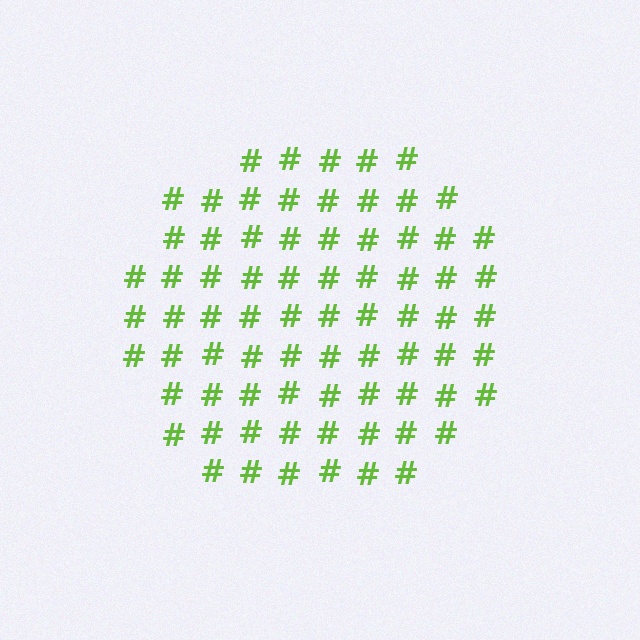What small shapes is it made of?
It is made of small hash symbols.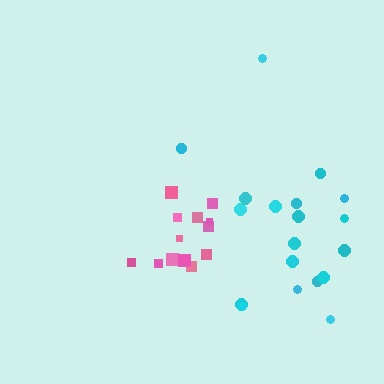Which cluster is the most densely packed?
Pink.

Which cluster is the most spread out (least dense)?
Cyan.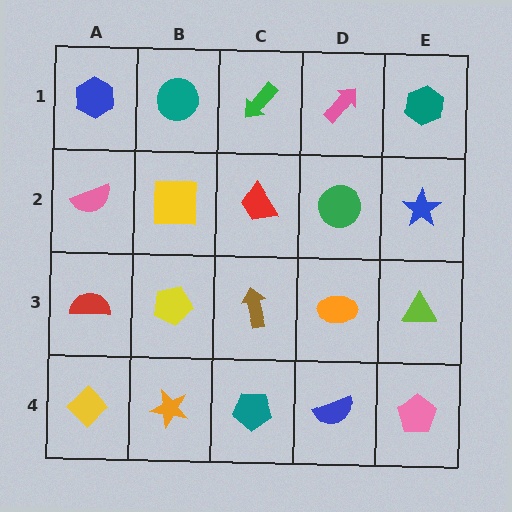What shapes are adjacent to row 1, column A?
A pink semicircle (row 2, column A), a teal circle (row 1, column B).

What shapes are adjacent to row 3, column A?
A pink semicircle (row 2, column A), a yellow diamond (row 4, column A), a yellow pentagon (row 3, column B).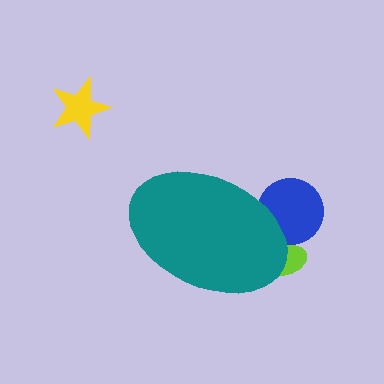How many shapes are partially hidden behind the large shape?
2 shapes are partially hidden.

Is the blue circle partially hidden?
Yes, the blue circle is partially hidden behind the teal ellipse.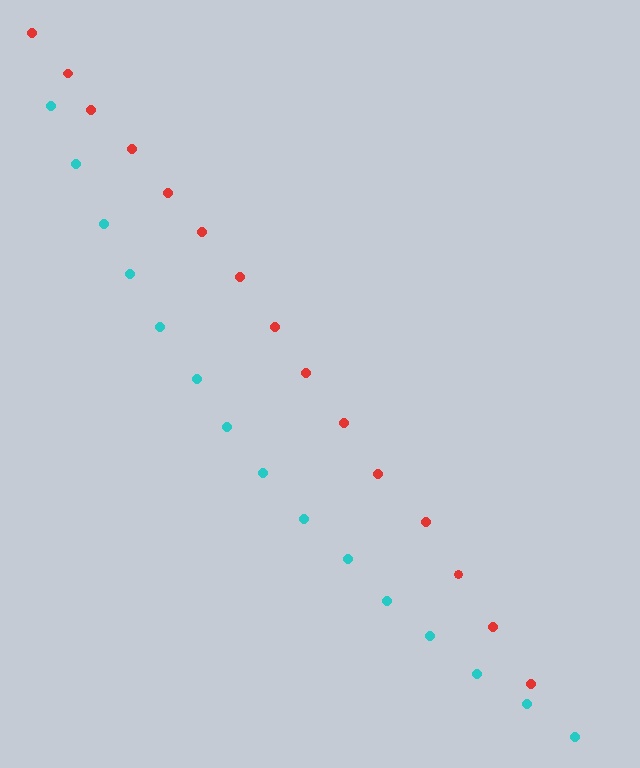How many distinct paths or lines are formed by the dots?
There are 2 distinct paths.